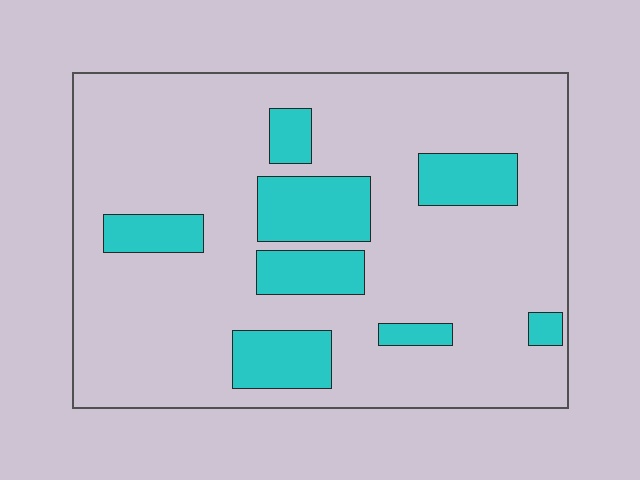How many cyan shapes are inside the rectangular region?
8.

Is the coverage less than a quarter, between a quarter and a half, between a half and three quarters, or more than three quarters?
Less than a quarter.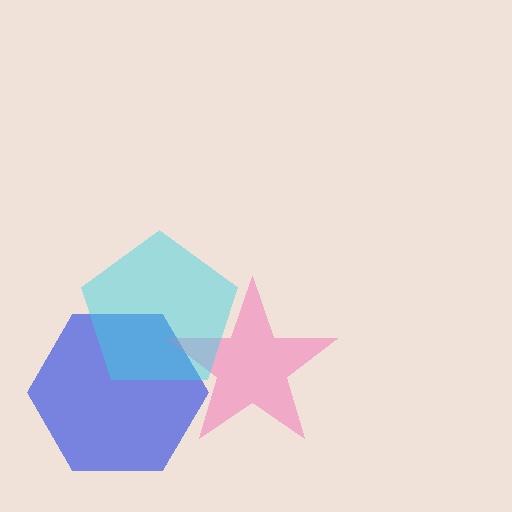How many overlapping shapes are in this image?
There are 3 overlapping shapes in the image.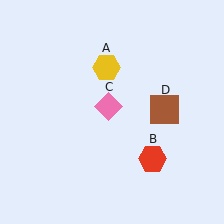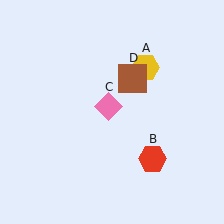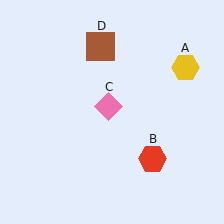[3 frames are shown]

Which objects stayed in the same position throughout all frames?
Red hexagon (object B) and pink diamond (object C) remained stationary.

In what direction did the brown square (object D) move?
The brown square (object D) moved up and to the left.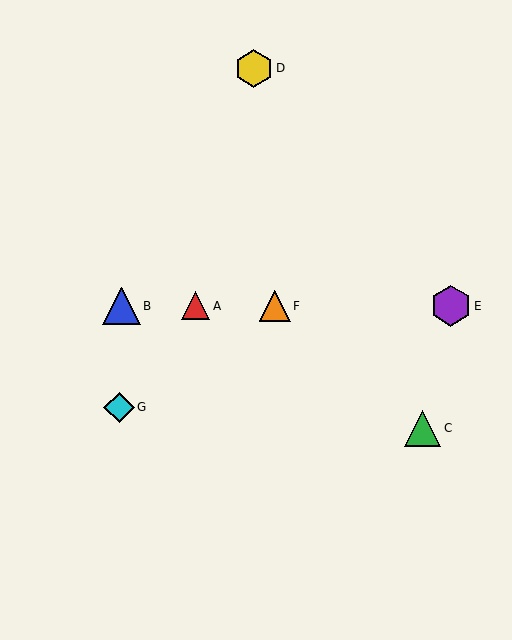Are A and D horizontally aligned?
No, A is at y≈306 and D is at y≈68.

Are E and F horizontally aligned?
Yes, both are at y≈306.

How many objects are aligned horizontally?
4 objects (A, B, E, F) are aligned horizontally.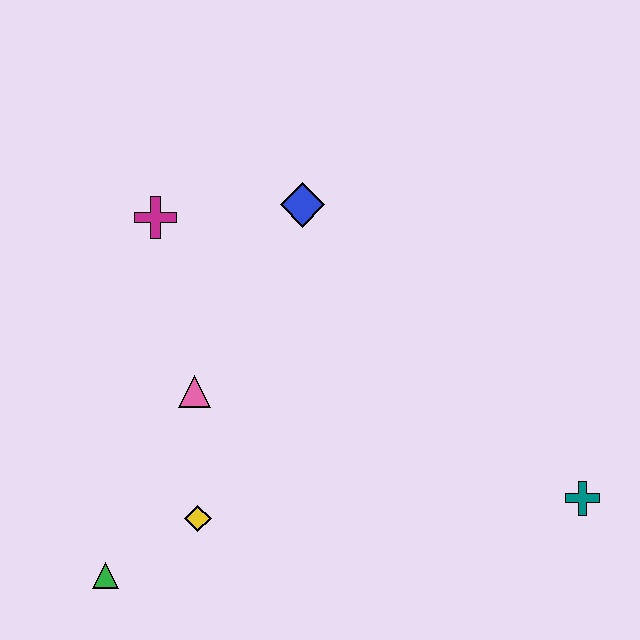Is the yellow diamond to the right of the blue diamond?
No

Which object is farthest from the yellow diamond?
The teal cross is farthest from the yellow diamond.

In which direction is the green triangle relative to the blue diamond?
The green triangle is below the blue diamond.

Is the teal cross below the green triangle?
No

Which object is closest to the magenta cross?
The blue diamond is closest to the magenta cross.